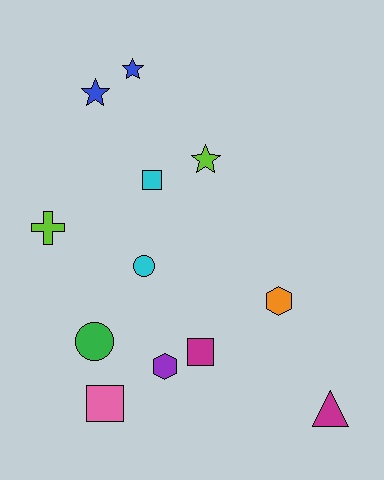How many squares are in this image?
There are 3 squares.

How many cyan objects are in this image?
There are 2 cyan objects.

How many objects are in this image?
There are 12 objects.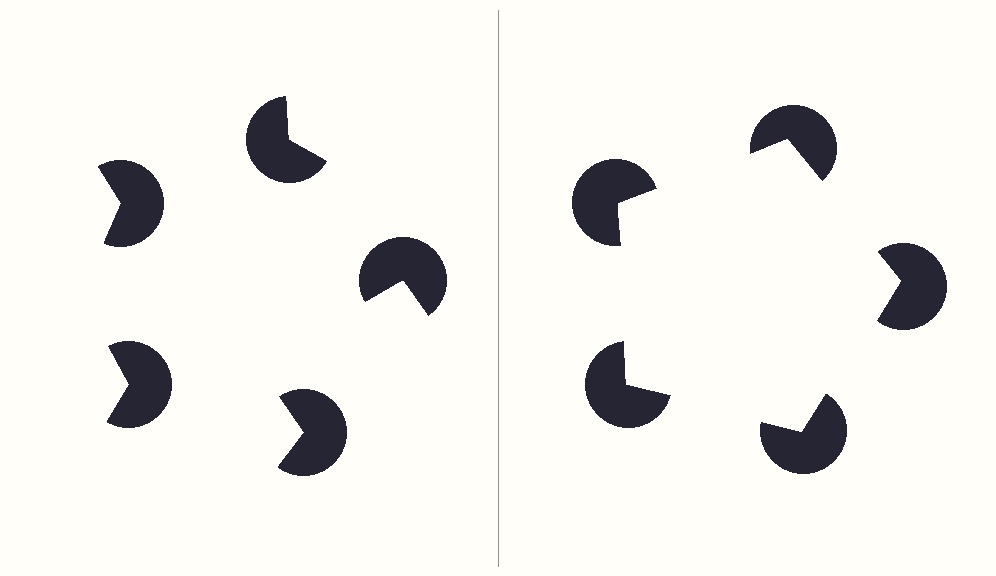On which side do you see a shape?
An illusory pentagon appears on the right side. On the left side the wedge cuts are rotated, so no coherent shape forms.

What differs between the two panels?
The pac-man discs are positioned identically on both sides; only the wedge orientations differ. On the right they align to a pentagon; on the left they are misaligned.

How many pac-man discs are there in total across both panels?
10 — 5 on each side.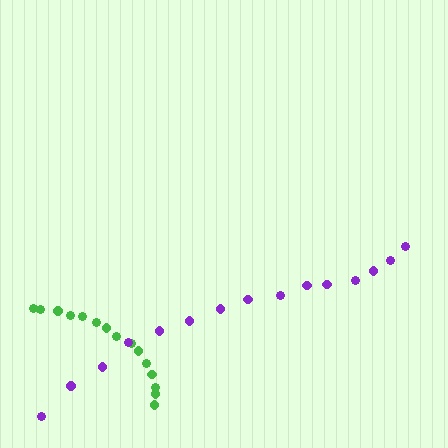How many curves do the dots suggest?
There are 2 distinct paths.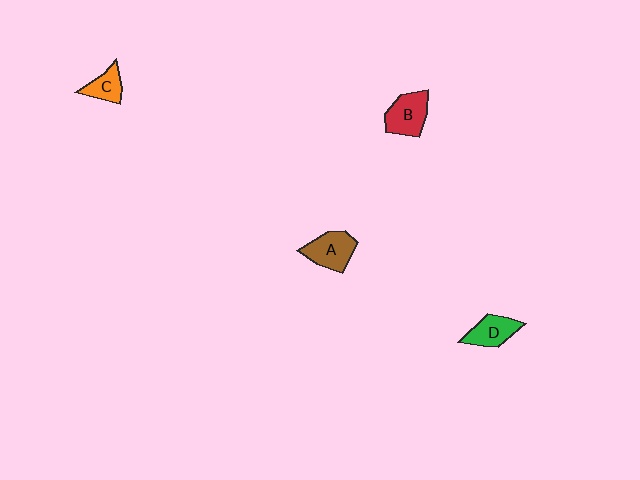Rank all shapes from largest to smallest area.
From largest to smallest: B (red), A (brown), D (green), C (orange).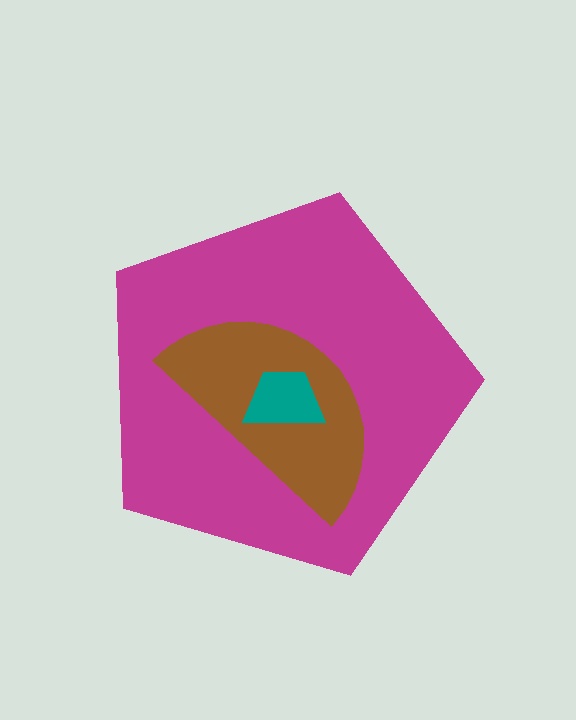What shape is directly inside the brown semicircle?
The teal trapezoid.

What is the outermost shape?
The magenta pentagon.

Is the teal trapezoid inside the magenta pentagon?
Yes.